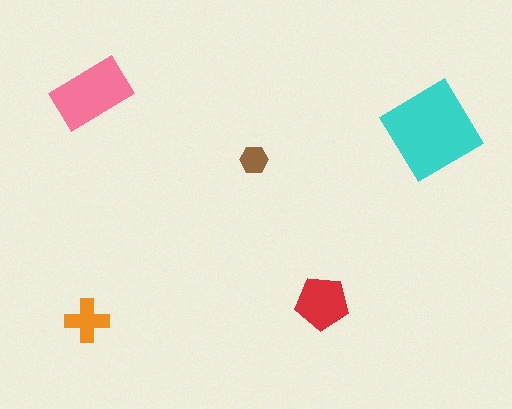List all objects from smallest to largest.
The brown hexagon, the orange cross, the red pentagon, the pink rectangle, the cyan diamond.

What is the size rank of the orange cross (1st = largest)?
4th.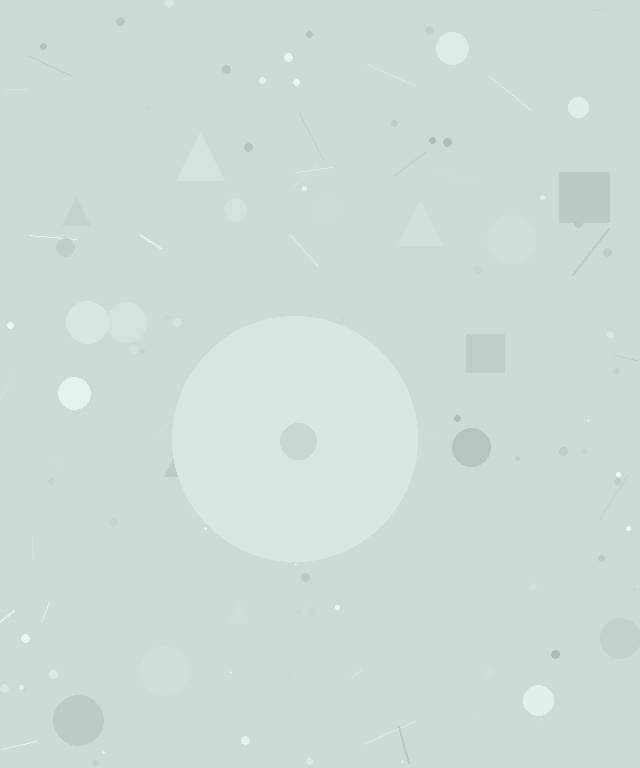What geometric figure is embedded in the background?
A circle is embedded in the background.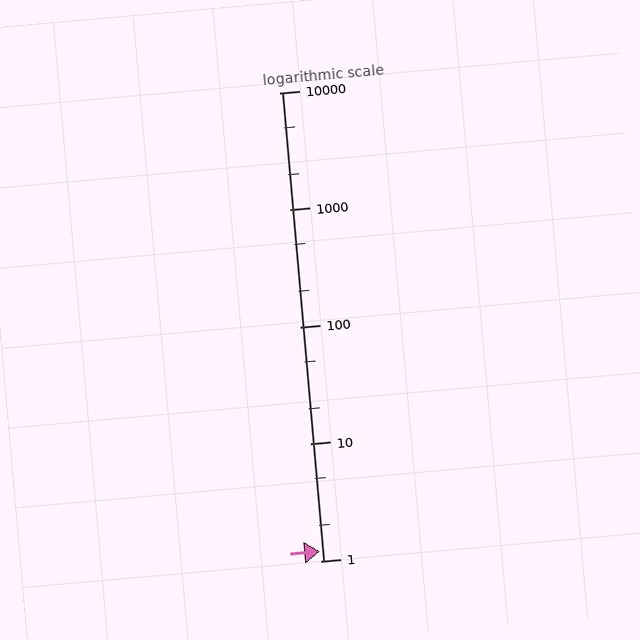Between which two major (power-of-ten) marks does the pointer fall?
The pointer is between 1 and 10.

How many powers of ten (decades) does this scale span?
The scale spans 4 decades, from 1 to 10000.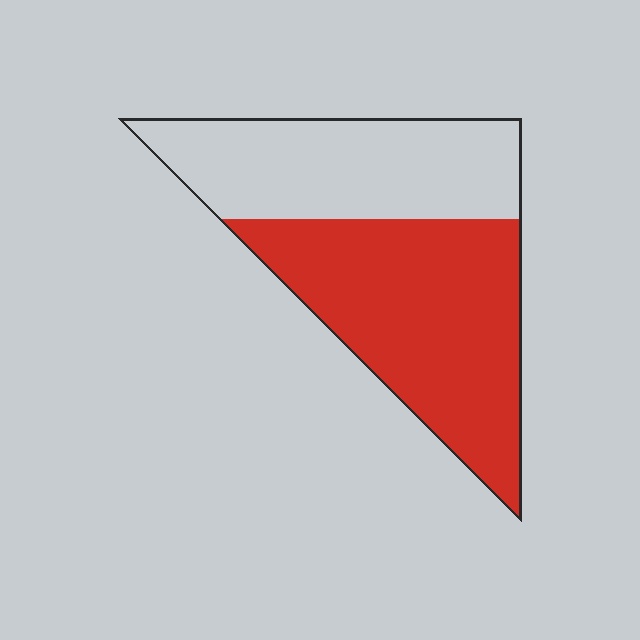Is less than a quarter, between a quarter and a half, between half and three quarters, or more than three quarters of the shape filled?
Between half and three quarters.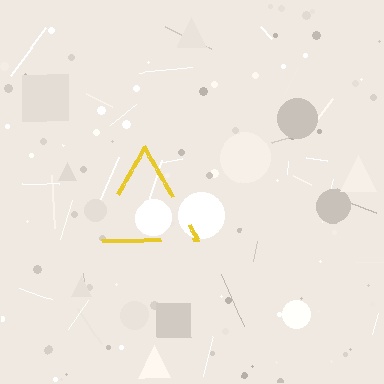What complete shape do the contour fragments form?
The contour fragments form a triangle.